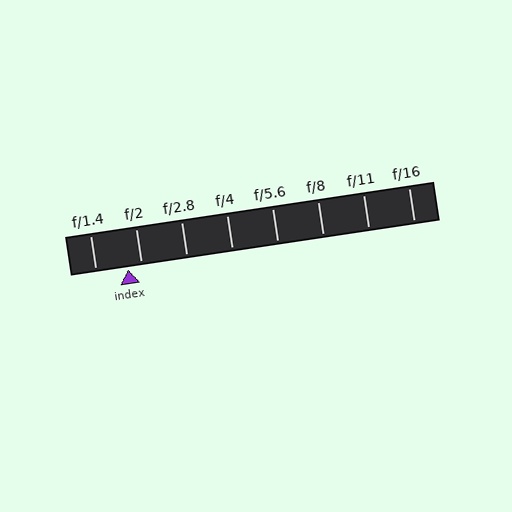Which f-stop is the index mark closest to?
The index mark is closest to f/2.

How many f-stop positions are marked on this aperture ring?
There are 8 f-stop positions marked.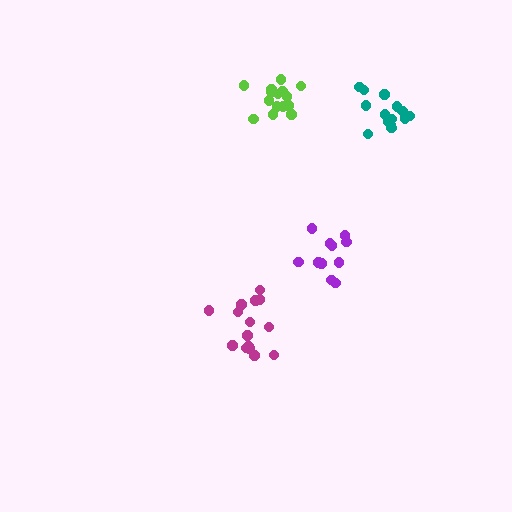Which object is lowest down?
The magenta cluster is bottommost.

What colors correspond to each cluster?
The clusters are colored: purple, lime, magenta, teal.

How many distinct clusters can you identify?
There are 4 distinct clusters.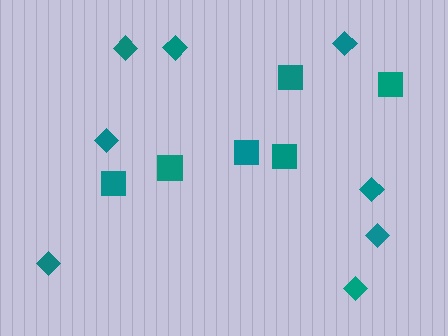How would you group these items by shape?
There are 2 groups: one group of squares (6) and one group of diamonds (8).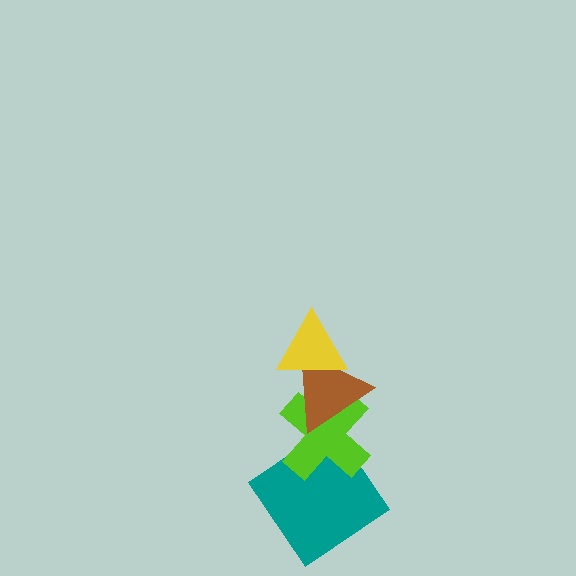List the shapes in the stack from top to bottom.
From top to bottom: the yellow triangle, the brown triangle, the lime cross, the teal diamond.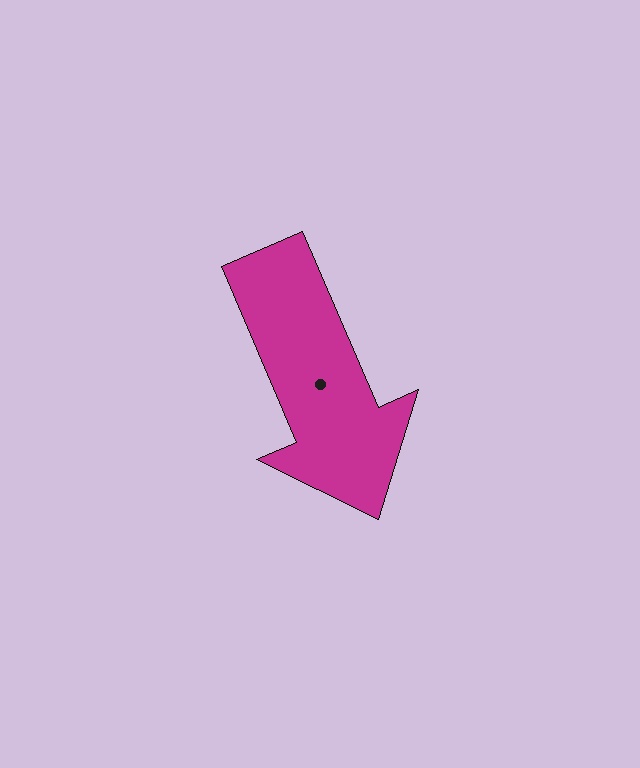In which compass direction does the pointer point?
Southeast.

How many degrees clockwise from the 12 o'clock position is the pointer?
Approximately 157 degrees.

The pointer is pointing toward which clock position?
Roughly 5 o'clock.